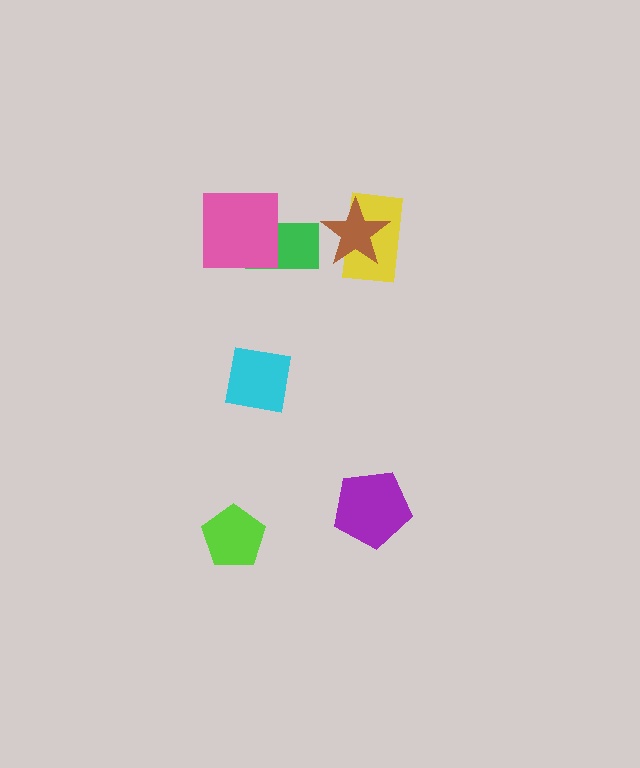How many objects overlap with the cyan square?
0 objects overlap with the cyan square.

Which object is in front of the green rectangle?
The pink square is in front of the green rectangle.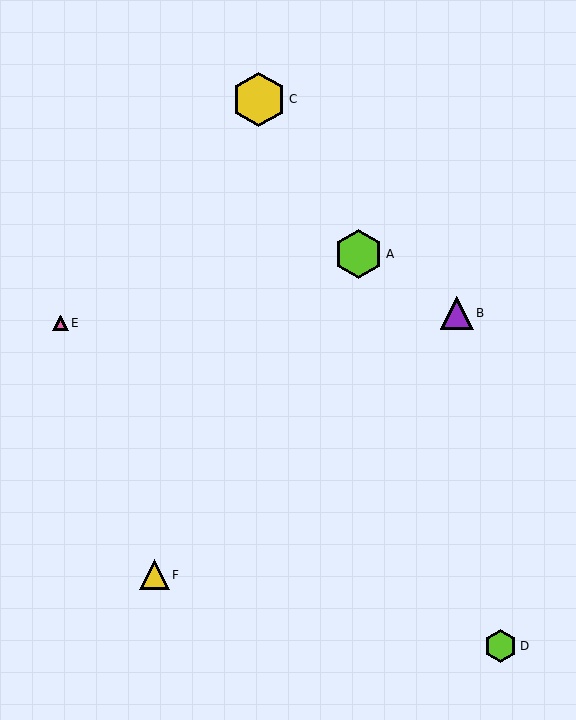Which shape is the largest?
The yellow hexagon (labeled C) is the largest.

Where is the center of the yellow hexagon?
The center of the yellow hexagon is at (259, 99).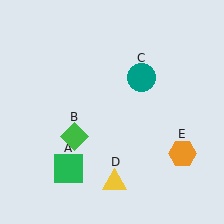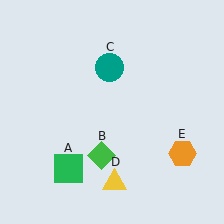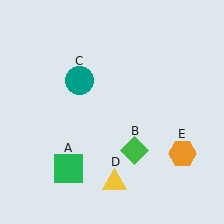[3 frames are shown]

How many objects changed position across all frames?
2 objects changed position: green diamond (object B), teal circle (object C).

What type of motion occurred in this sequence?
The green diamond (object B), teal circle (object C) rotated counterclockwise around the center of the scene.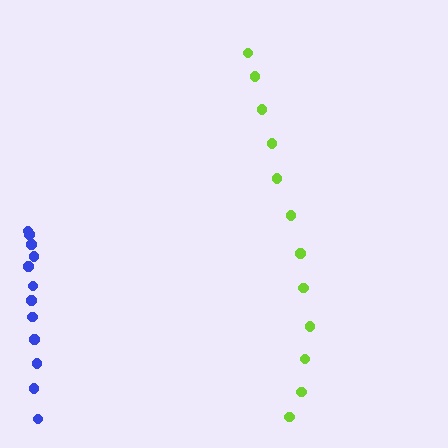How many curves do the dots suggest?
There are 2 distinct paths.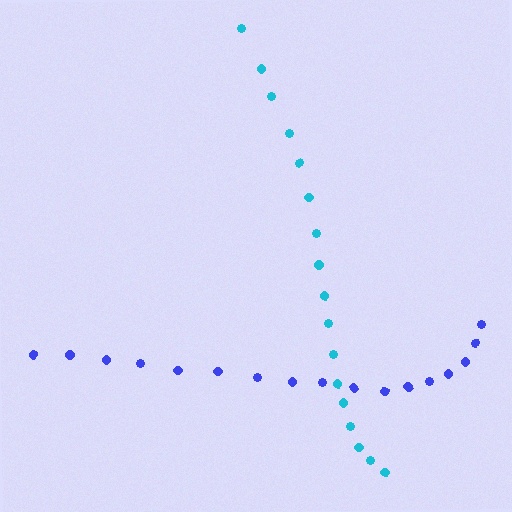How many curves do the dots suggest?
There are 2 distinct paths.